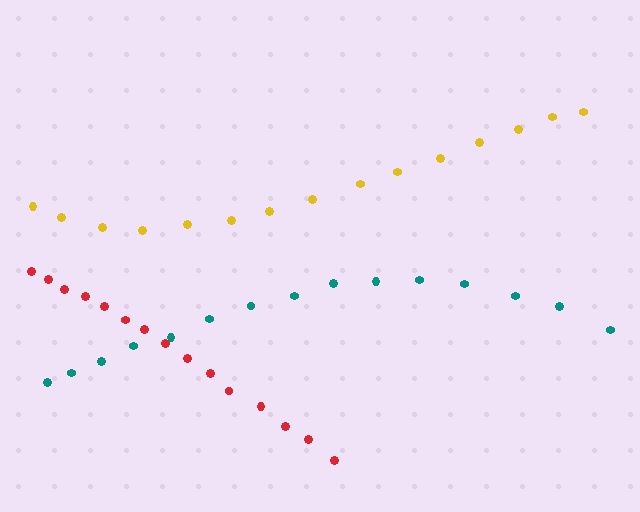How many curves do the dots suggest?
There are 3 distinct paths.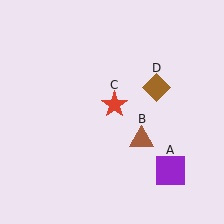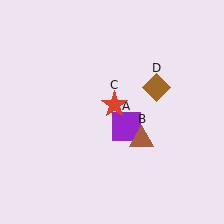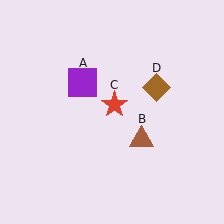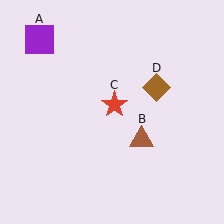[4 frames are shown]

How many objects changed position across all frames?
1 object changed position: purple square (object A).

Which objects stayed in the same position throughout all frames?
Brown triangle (object B) and red star (object C) and brown diamond (object D) remained stationary.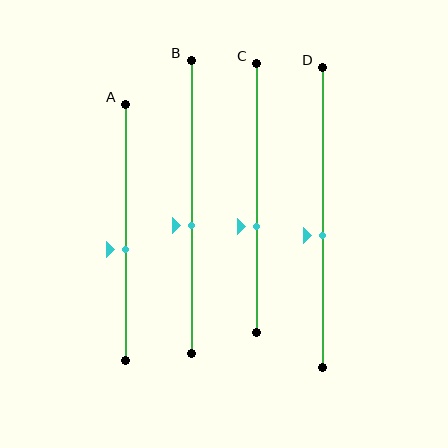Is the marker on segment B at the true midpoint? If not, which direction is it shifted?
No, the marker on segment B is shifted downward by about 6% of the segment length.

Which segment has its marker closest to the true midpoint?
Segment D has its marker closest to the true midpoint.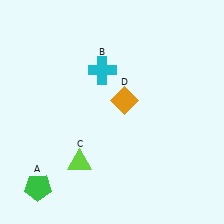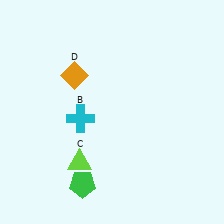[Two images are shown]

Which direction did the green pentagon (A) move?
The green pentagon (A) moved right.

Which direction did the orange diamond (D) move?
The orange diamond (D) moved left.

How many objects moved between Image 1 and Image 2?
3 objects moved between the two images.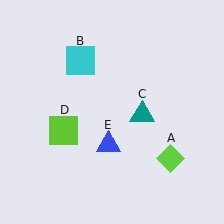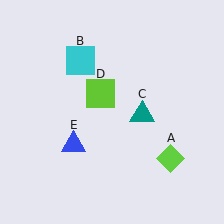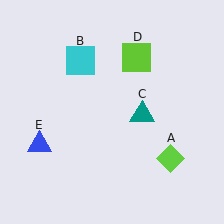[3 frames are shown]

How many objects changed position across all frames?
2 objects changed position: lime square (object D), blue triangle (object E).